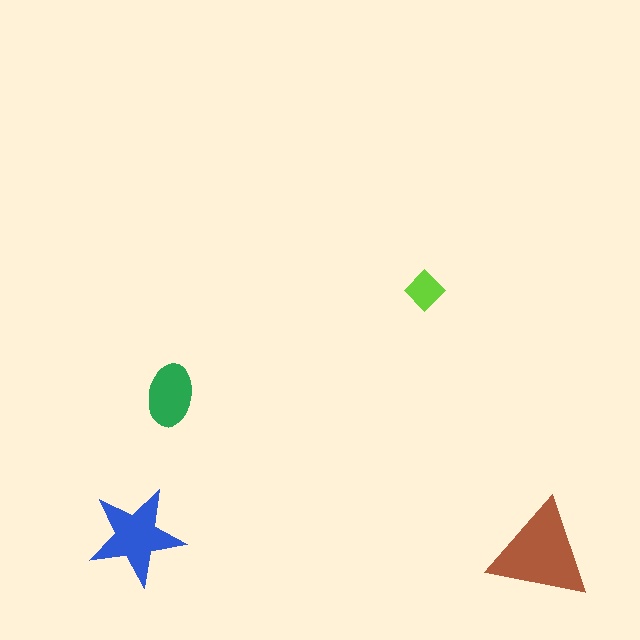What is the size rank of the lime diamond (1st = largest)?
4th.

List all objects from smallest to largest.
The lime diamond, the green ellipse, the blue star, the brown triangle.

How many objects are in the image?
There are 4 objects in the image.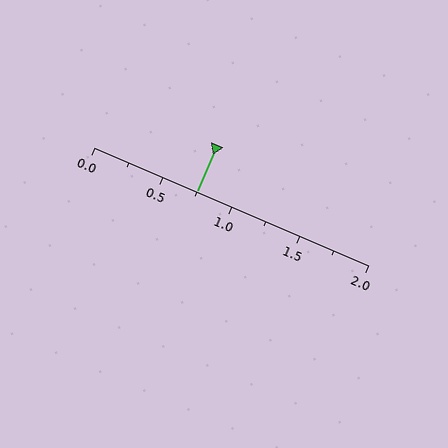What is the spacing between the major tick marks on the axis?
The major ticks are spaced 0.5 apart.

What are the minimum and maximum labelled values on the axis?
The axis runs from 0.0 to 2.0.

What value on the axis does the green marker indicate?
The marker indicates approximately 0.75.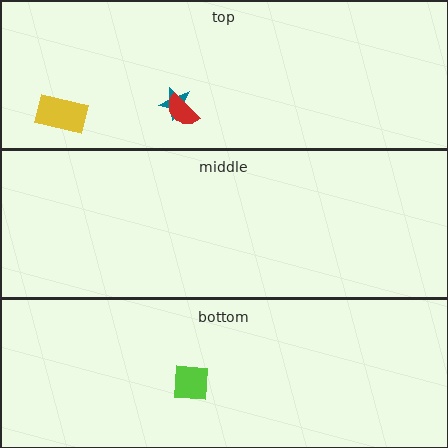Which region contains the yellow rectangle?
The top region.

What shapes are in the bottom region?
The lime square.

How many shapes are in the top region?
3.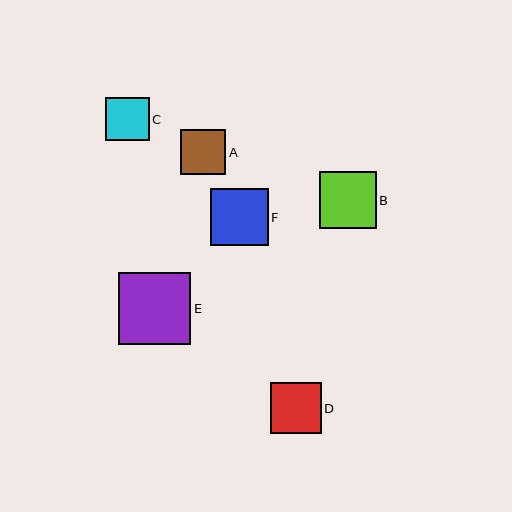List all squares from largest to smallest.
From largest to smallest: E, F, B, D, A, C.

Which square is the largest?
Square E is the largest with a size of approximately 72 pixels.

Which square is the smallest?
Square C is the smallest with a size of approximately 43 pixels.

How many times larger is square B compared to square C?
Square B is approximately 1.3 times the size of square C.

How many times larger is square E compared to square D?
Square E is approximately 1.4 times the size of square D.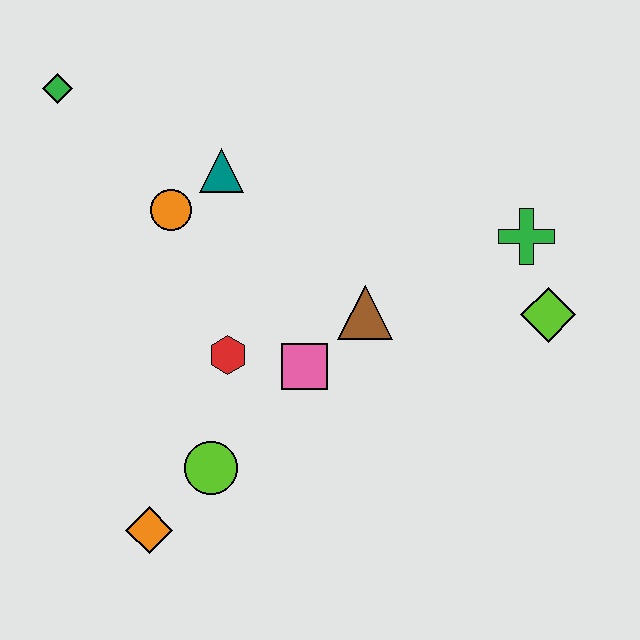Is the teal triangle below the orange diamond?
No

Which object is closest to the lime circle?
The orange diamond is closest to the lime circle.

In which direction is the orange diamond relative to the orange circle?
The orange diamond is below the orange circle.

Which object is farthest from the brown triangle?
The green diamond is farthest from the brown triangle.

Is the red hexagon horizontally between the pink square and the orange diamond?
Yes